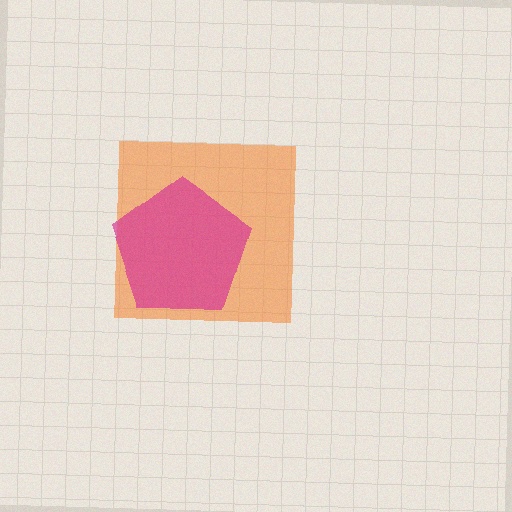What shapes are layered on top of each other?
The layered shapes are: an orange square, a magenta pentagon.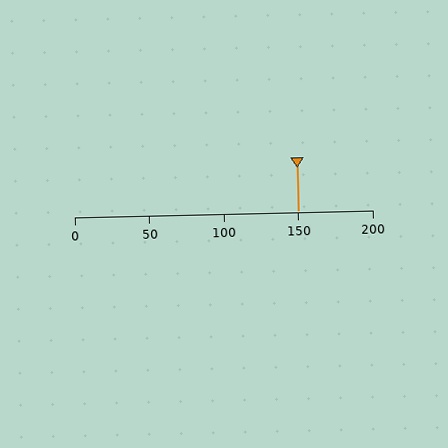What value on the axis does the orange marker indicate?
The marker indicates approximately 150.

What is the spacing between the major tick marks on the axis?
The major ticks are spaced 50 apart.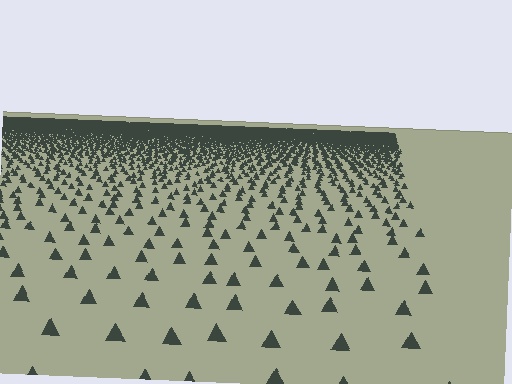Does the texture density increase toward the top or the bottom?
Density increases toward the top.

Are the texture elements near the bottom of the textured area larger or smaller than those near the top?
Larger. Near the bottom, elements are closer to the viewer and appear at a bigger on-screen size.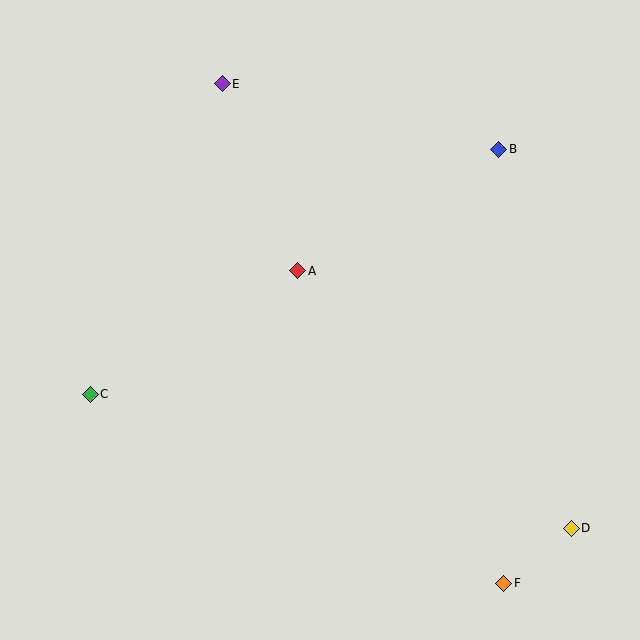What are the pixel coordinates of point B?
Point B is at (499, 149).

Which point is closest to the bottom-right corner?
Point D is closest to the bottom-right corner.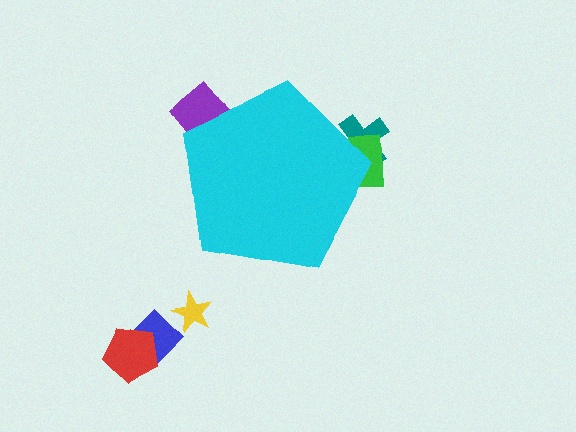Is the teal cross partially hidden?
Yes, the teal cross is partially hidden behind the cyan pentagon.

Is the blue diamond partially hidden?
No, the blue diamond is fully visible.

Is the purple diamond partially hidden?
Yes, the purple diamond is partially hidden behind the cyan pentagon.